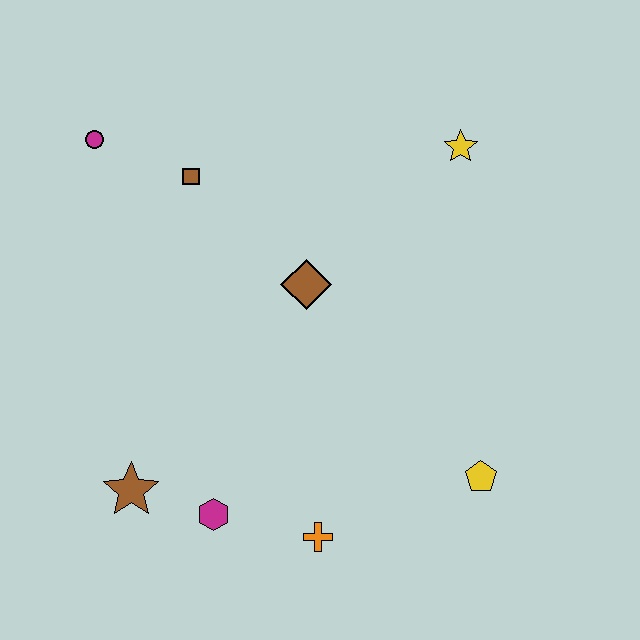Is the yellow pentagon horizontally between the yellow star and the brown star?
No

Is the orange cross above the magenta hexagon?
No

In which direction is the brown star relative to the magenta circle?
The brown star is below the magenta circle.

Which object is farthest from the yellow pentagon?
The magenta circle is farthest from the yellow pentagon.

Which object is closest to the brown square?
The magenta circle is closest to the brown square.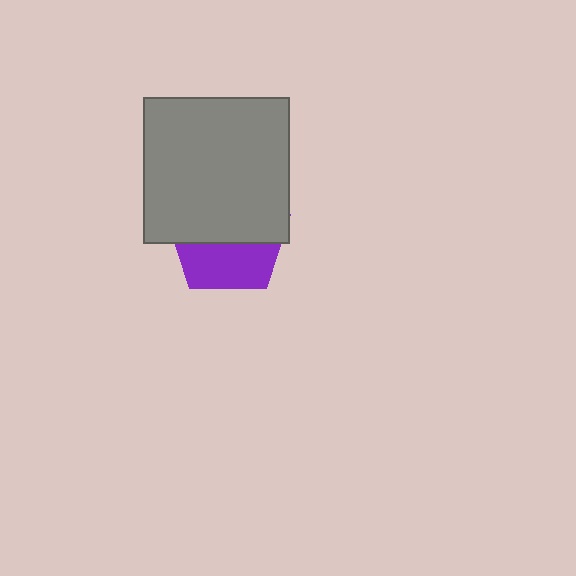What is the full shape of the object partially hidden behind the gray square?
The partially hidden object is a purple pentagon.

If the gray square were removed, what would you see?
You would see the complete purple pentagon.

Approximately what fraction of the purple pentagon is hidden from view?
Roughly 59% of the purple pentagon is hidden behind the gray square.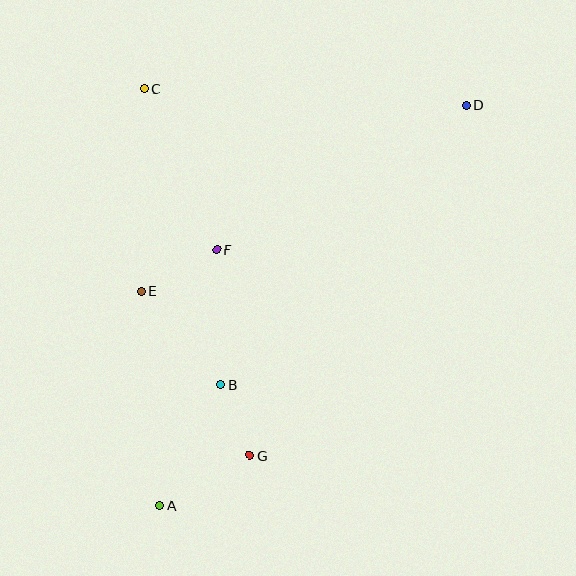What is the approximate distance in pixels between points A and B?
The distance between A and B is approximately 135 pixels.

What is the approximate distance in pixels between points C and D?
The distance between C and D is approximately 323 pixels.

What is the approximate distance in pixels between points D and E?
The distance between D and E is approximately 375 pixels.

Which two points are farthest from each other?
Points A and D are farthest from each other.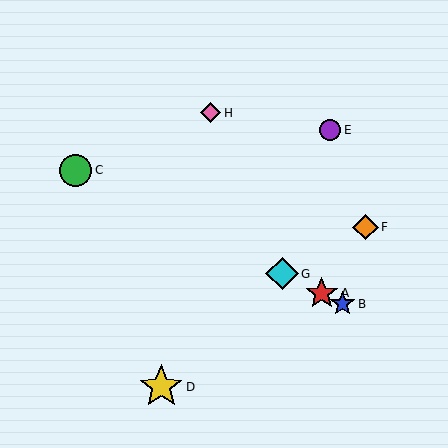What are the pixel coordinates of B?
Object B is at (343, 304).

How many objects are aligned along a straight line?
4 objects (A, B, C, G) are aligned along a straight line.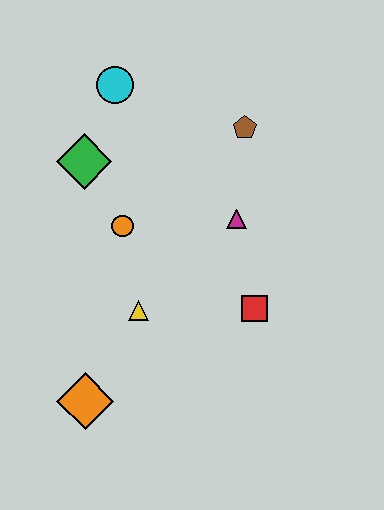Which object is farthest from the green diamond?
The orange diamond is farthest from the green diamond.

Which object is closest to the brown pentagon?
The magenta triangle is closest to the brown pentagon.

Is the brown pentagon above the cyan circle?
No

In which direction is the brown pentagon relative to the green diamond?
The brown pentagon is to the right of the green diamond.